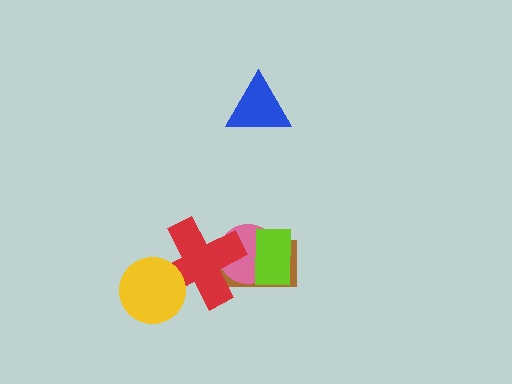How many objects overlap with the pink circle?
3 objects overlap with the pink circle.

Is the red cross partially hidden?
Yes, it is partially covered by another shape.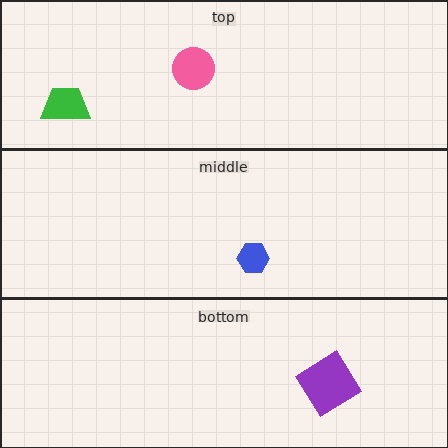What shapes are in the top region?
The pink circle, the green trapezoid.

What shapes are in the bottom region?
The purple diamond.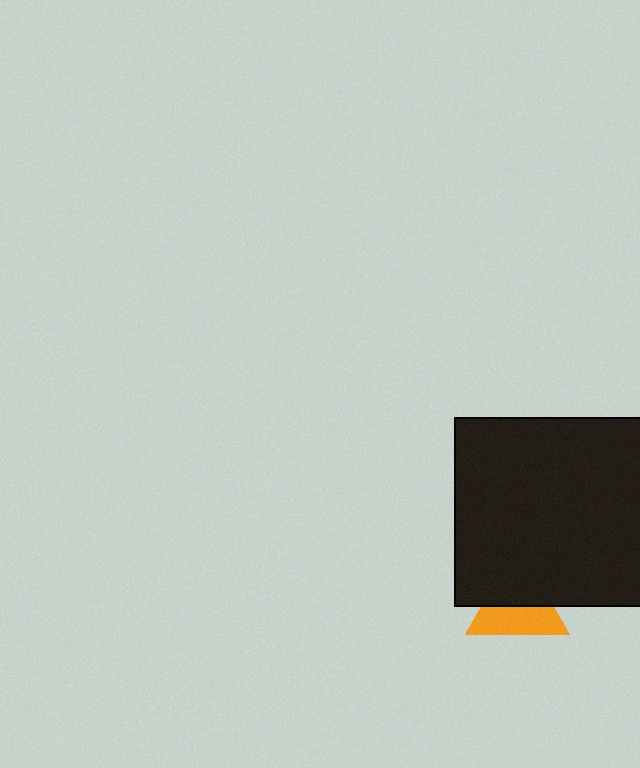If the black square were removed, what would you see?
You would see the complete orange triangle.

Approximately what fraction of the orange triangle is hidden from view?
Roughly 49% of the orange triangle is hidden behind the black square.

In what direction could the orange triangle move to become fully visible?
The orange triangle could move down. That would shift it out from behind the black square entirely.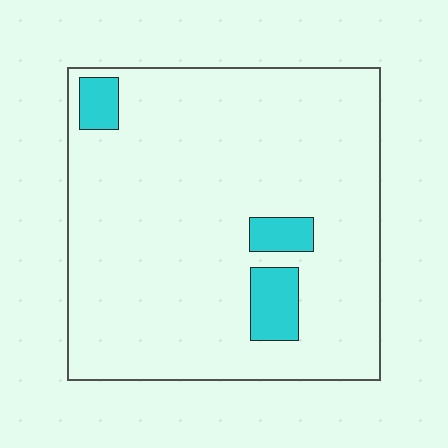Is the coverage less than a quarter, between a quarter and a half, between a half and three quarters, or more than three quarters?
Less than a quarter.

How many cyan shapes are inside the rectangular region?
3.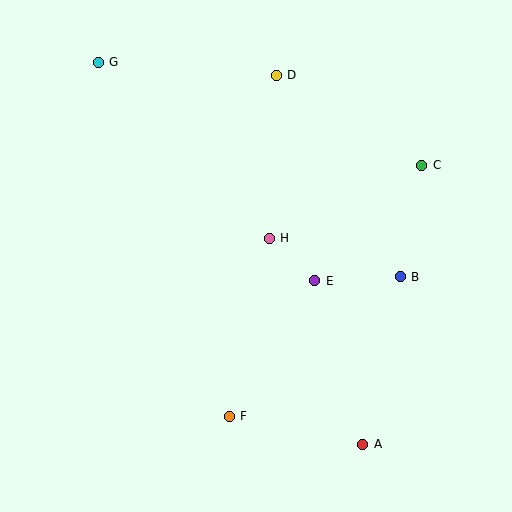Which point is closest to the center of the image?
Point H at (269, 238) is closest to the center.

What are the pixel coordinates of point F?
Point F is at (229, 416).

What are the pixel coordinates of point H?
Point H is at (269, 238).